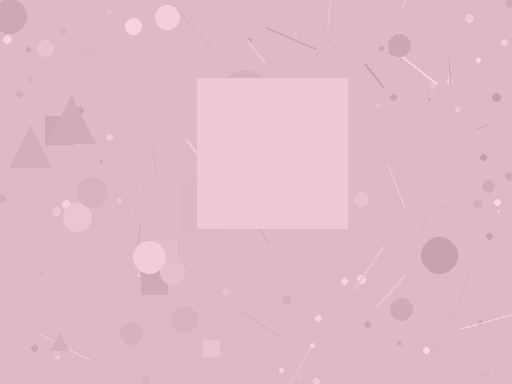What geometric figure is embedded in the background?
A square is embedded in the background.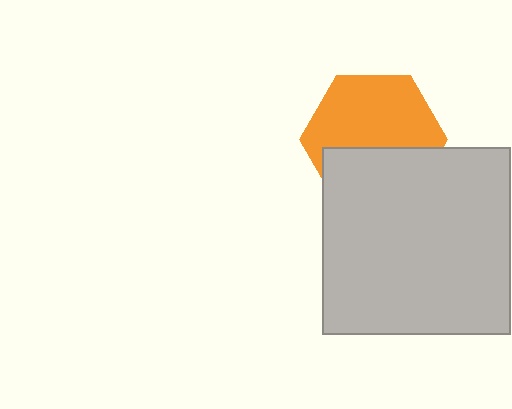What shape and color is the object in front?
The object in front is a light gray square.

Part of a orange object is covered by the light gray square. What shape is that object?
It is a hexagon.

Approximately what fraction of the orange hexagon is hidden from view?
Roughly 40% of the orange hexagon is hidden behind the light gray square.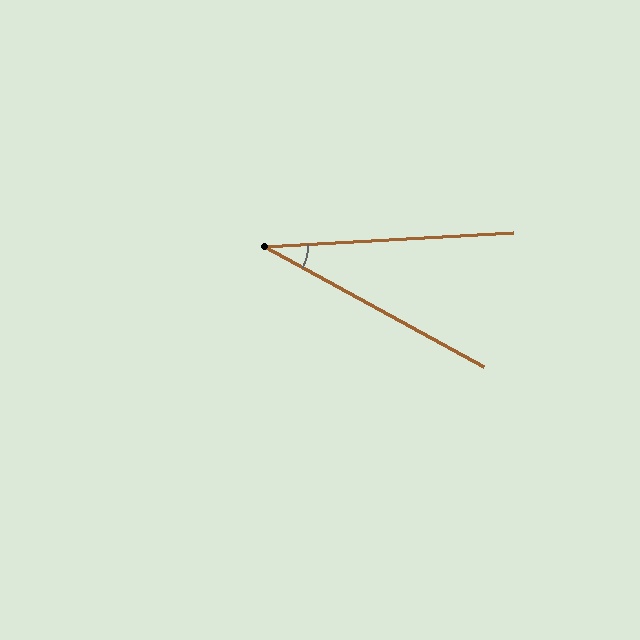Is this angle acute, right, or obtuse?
It is acute.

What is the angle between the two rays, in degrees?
Approximately 32 degrees.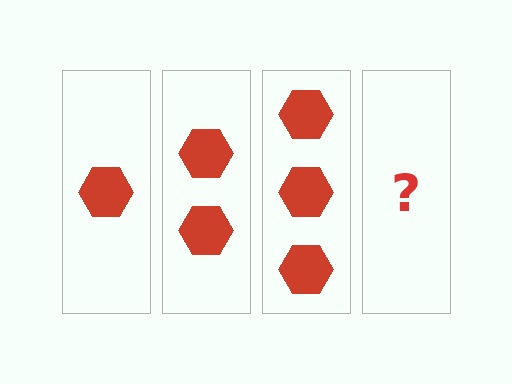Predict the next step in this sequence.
The next step is 4 hexagons.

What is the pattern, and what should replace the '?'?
The pattern is that each step adds one more hexagon. The '?' should be 4 hexagons.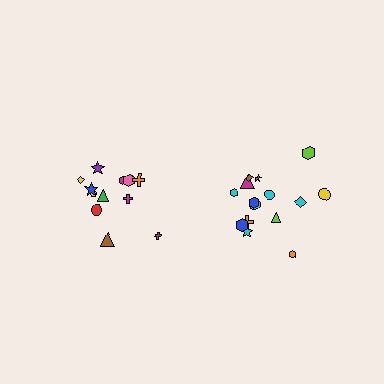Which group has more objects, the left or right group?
The right group.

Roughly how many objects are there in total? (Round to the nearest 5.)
Roughly 25 objects in total.